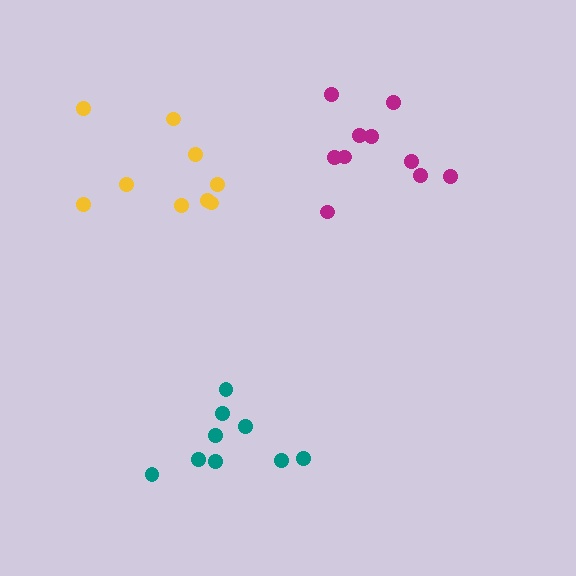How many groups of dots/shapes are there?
There are 3 groups.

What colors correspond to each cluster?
The clusters are colored: magenta, teal, yellow.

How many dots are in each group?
Group 1: 10 dots, Group 2: 9 dots, Group 3: 9 dots (28 total).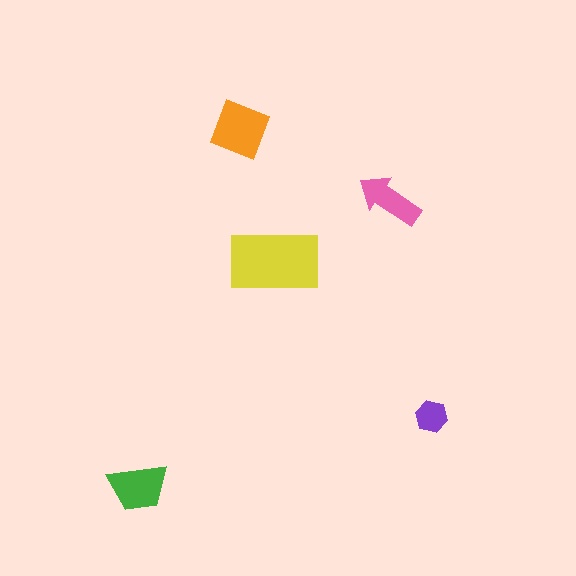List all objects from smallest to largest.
The purple hexagon, the pink arrow, the green trapezoid, the orange diamond, the yellow rectangle.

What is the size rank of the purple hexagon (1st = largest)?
5th.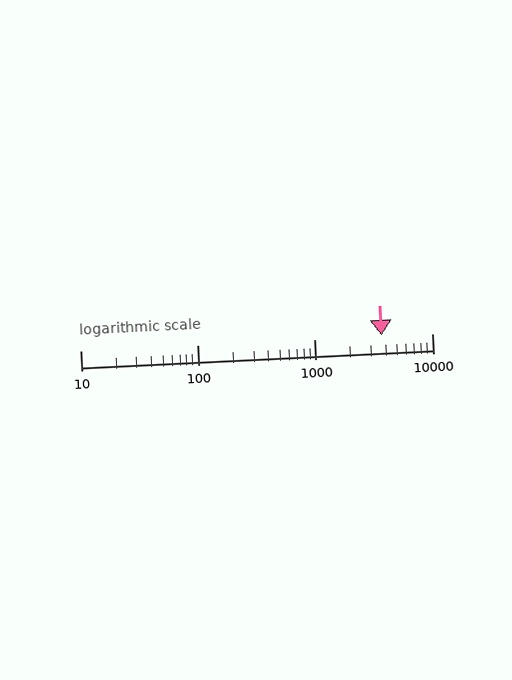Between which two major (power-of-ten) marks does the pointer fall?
The pointer is between 1000 and 10000.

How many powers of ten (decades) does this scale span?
The scale spans 3 decades, from 10 to 10000.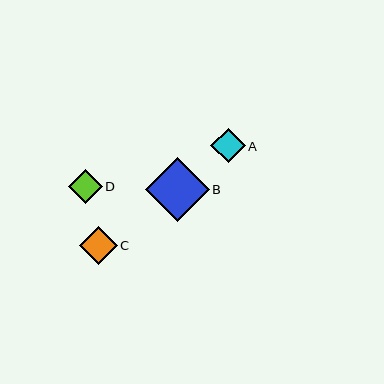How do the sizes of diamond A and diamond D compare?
Diamond A and diamond D are approximately the same size.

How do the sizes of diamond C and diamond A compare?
Diamond C and diamond A are approximately the same size.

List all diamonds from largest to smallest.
From largest to smallest: B, C, A, D.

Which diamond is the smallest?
Diamond D is the smallest with a size of approximately 34 pixels.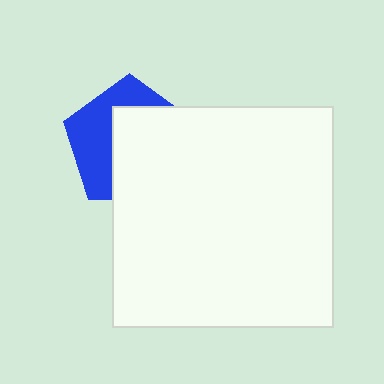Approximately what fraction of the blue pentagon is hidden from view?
Roughly 58% of the blue pentagon is hidden behind the white square.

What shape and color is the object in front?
The object in front is a white square.